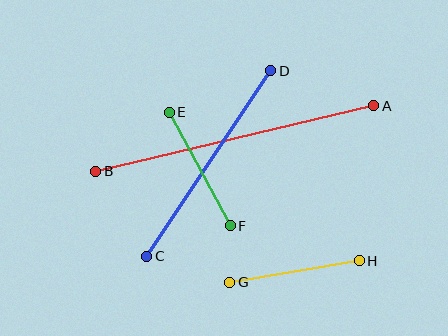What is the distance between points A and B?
The distance is approximately 286 pixels.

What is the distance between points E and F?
The distance is approximately 129 pixels.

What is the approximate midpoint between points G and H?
The midpoint is at approximately (295, 271) pixels.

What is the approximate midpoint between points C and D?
The midpoint is at approximately (209, 164) pixels.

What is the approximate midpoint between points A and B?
The midpoint is at approximately (235, 139) pixels.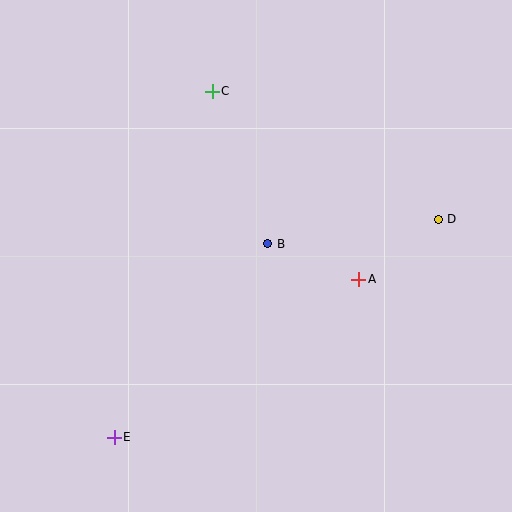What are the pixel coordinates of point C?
Point C is at (212, 91).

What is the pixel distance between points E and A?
The distance between E and A is 291 pixels.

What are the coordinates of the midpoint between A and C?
The midpoint between A and C is at (285, 185).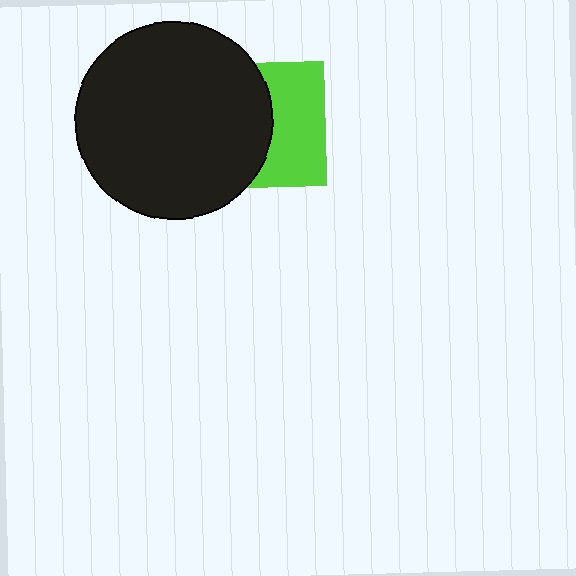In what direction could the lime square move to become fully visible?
The lime square could move right. That would shift it out from behind the black circle entirely.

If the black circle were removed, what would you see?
You would see the complete lime square.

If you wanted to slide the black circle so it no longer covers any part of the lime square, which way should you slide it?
Slide it left — that is the most direct way to separate the two shapes.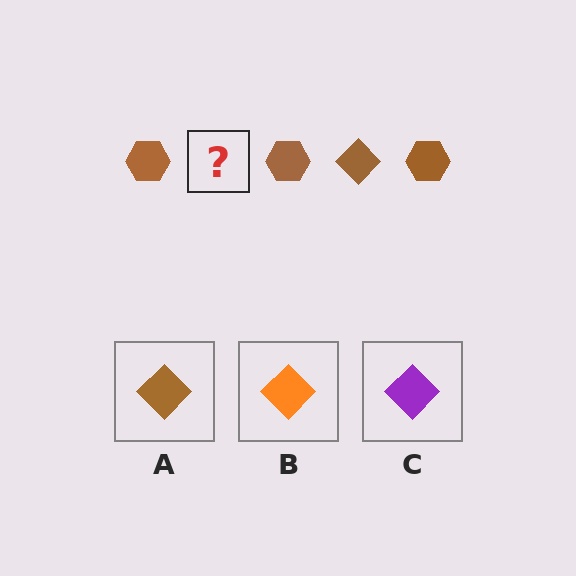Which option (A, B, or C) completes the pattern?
A.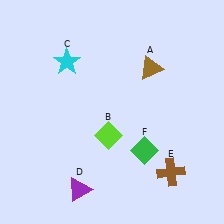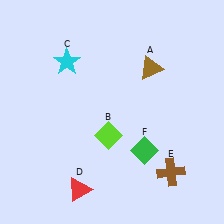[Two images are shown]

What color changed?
The triangle (D) changed from purple in Image 1 to red in Image 2.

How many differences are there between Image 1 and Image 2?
There is 1 difference between the two images.